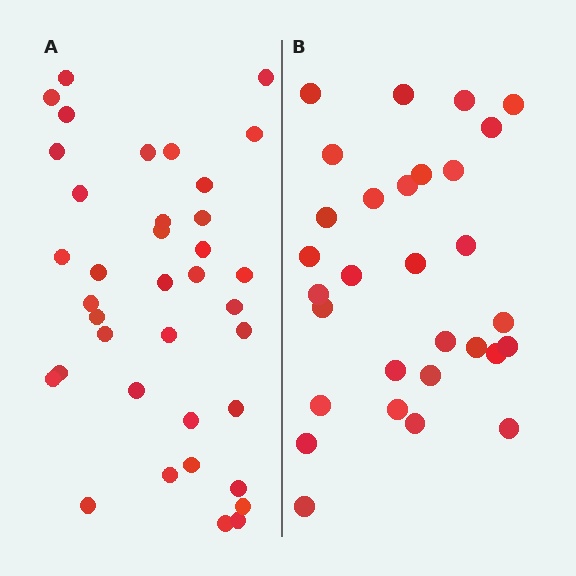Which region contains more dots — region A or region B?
Region A (the left region) has more dots.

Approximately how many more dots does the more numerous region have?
Region A has roughly 8 or so more dots than region B.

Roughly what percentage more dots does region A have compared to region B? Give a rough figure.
About 25% more.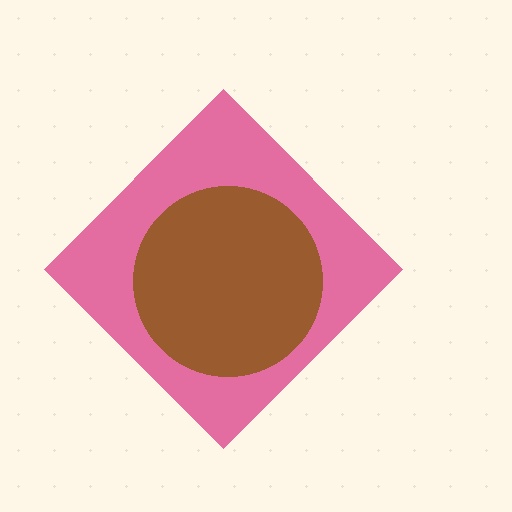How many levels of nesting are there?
2.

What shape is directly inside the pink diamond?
The brown circle.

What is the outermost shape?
The pink diamond.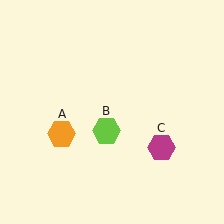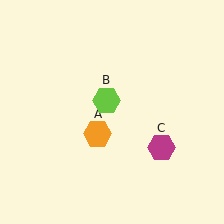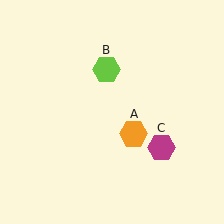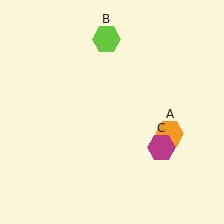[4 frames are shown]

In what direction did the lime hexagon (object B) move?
The lime hexagon (object B) moved up.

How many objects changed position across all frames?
2 objects changed position: orange hexagon (object A), lime hexagon (object B).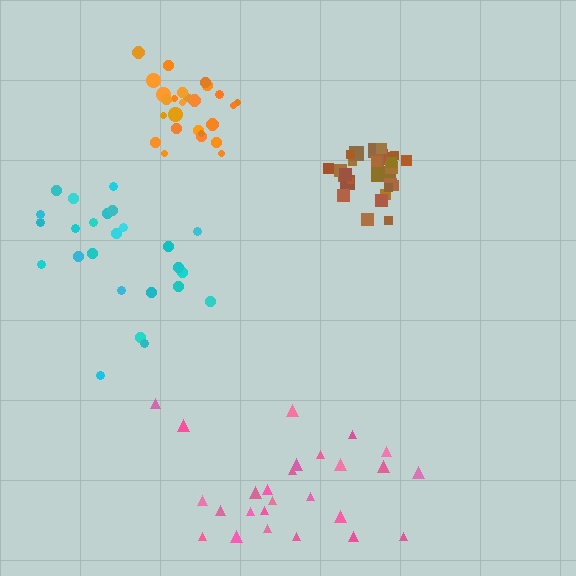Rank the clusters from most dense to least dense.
brown, orange, cyan, pink.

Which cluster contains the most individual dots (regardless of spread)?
Brown (31).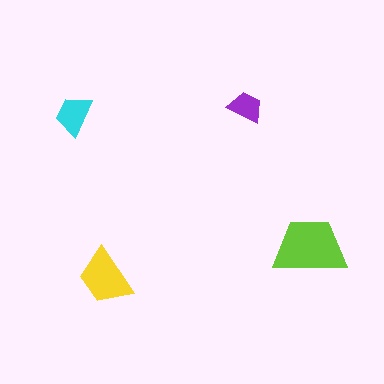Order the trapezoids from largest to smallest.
the lime one, the yellow one, the cyan one, the purple one.